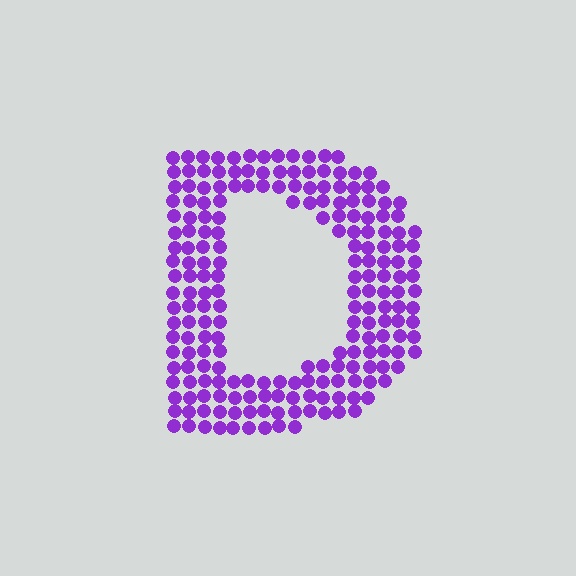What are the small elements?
The small elements are circles.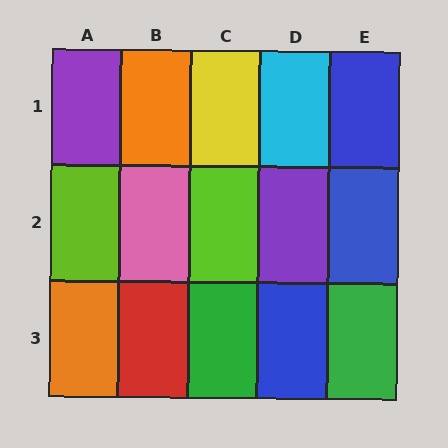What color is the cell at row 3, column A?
Orange.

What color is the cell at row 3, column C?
Green.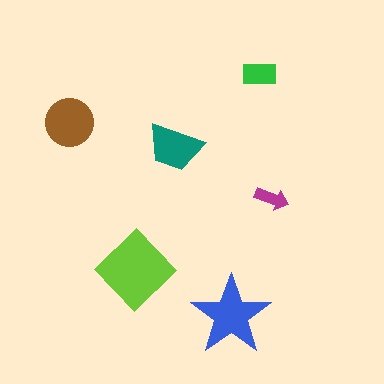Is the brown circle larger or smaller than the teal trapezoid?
Larger.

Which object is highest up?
The green rectangle is topmost.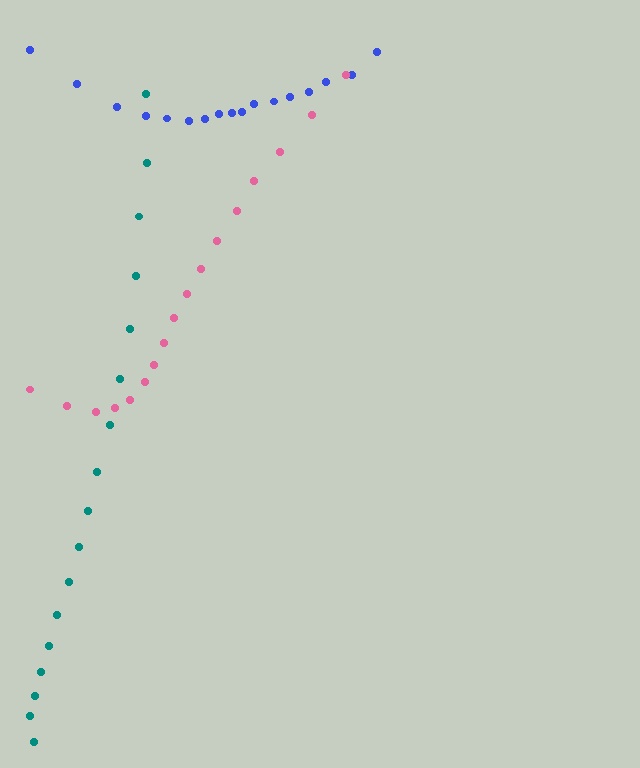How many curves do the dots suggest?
There are 3 distinct paths.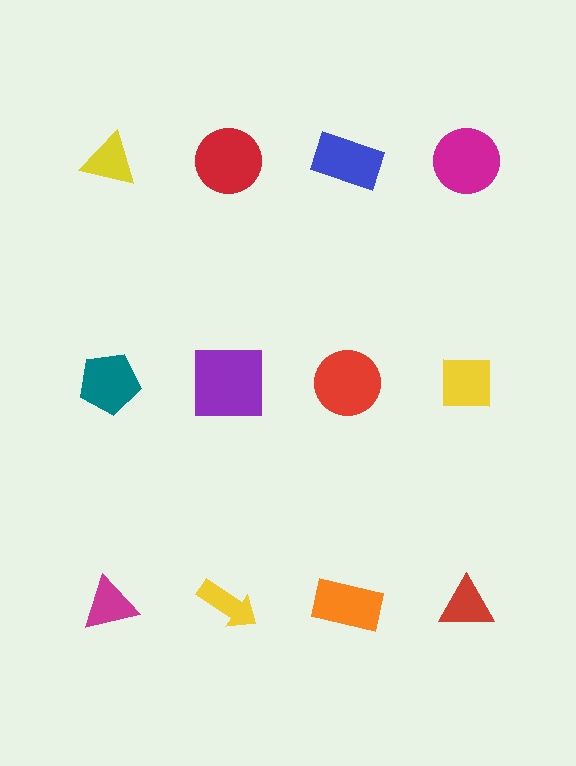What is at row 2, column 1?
A teal pentagon.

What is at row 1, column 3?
A blue rectangle.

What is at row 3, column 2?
A yellow arrow.